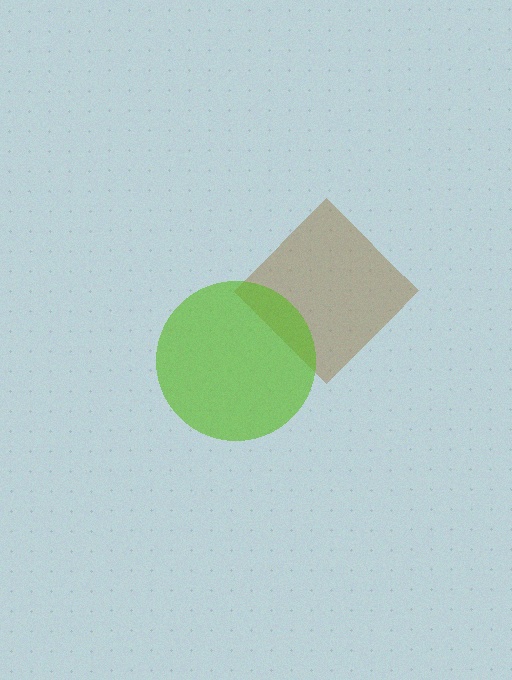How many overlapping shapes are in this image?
There are 2 overlapping shapes in the image.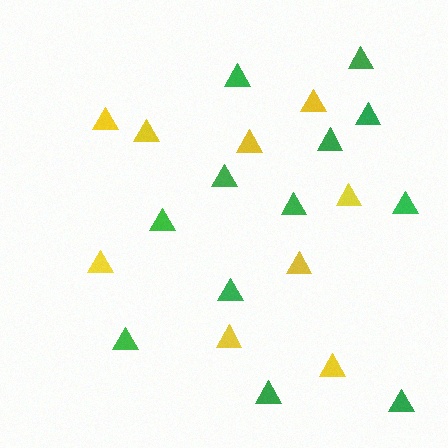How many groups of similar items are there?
There are 2 groups: one group of yellow triangles (9) and one group of green triangles (12).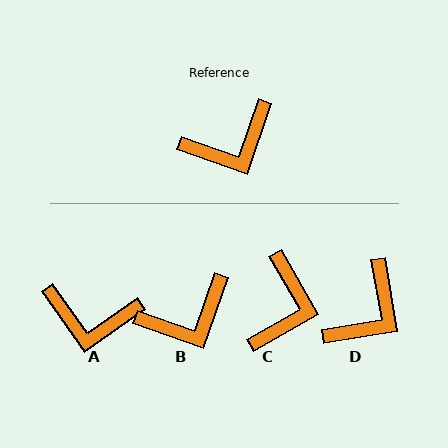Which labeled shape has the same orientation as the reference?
B.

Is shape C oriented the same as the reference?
No, it is off by about 49 degrees.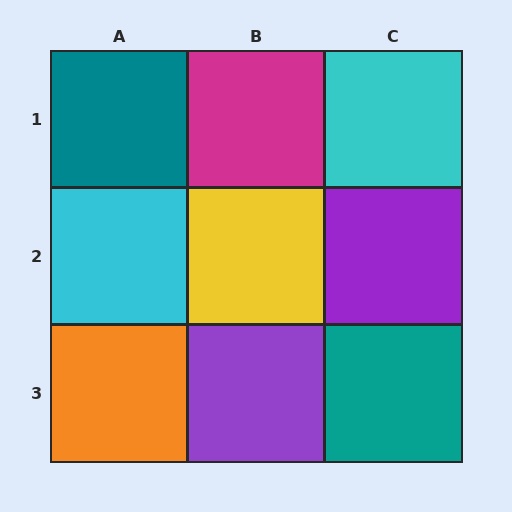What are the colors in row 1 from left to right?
Teal, magenta, cyan.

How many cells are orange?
1 cell is orange.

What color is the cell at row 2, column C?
Purple.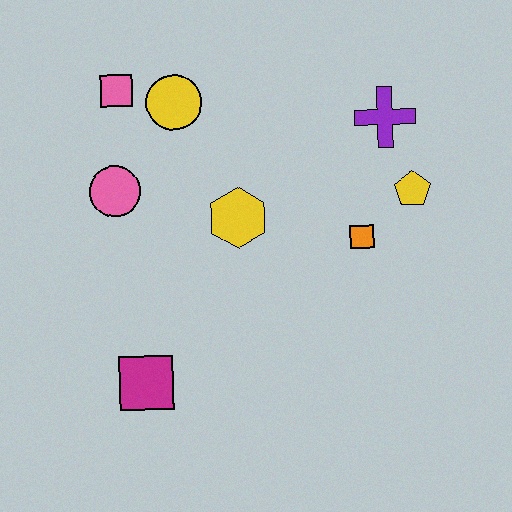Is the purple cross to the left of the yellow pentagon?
Yes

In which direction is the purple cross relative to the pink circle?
The purple cross is to the right of the pink circle.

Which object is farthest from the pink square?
The yellow pentagon is farthest from the pink square.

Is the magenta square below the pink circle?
Yes